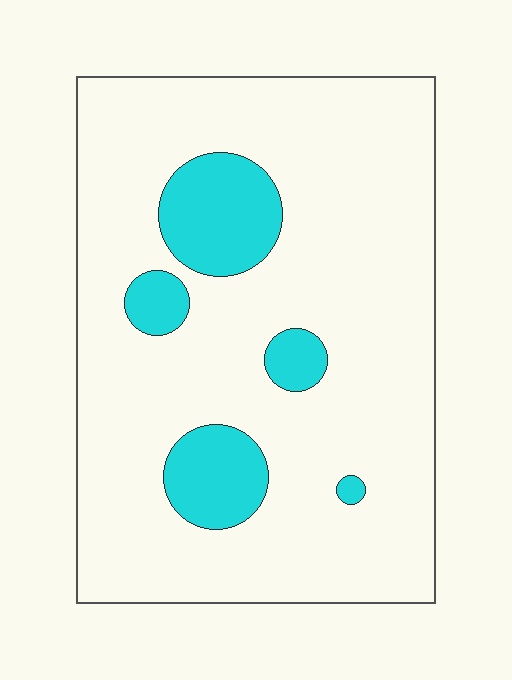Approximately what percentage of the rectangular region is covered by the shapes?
Approximately 15%.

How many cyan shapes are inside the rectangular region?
5.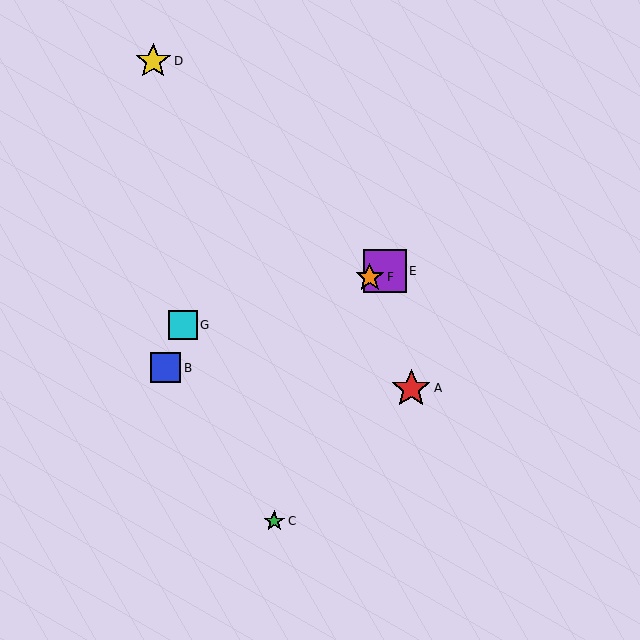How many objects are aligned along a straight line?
3 objects (B, E, F) are aligned along a straight line.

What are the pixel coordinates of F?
Object F is at (370, 277).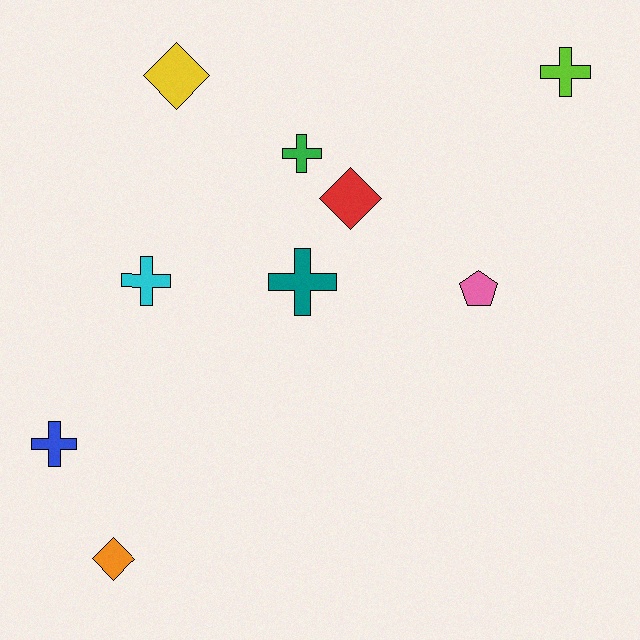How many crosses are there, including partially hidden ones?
There are 5 crosses.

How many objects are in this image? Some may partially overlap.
There are 9 objects.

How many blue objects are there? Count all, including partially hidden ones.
There is 1 blue object.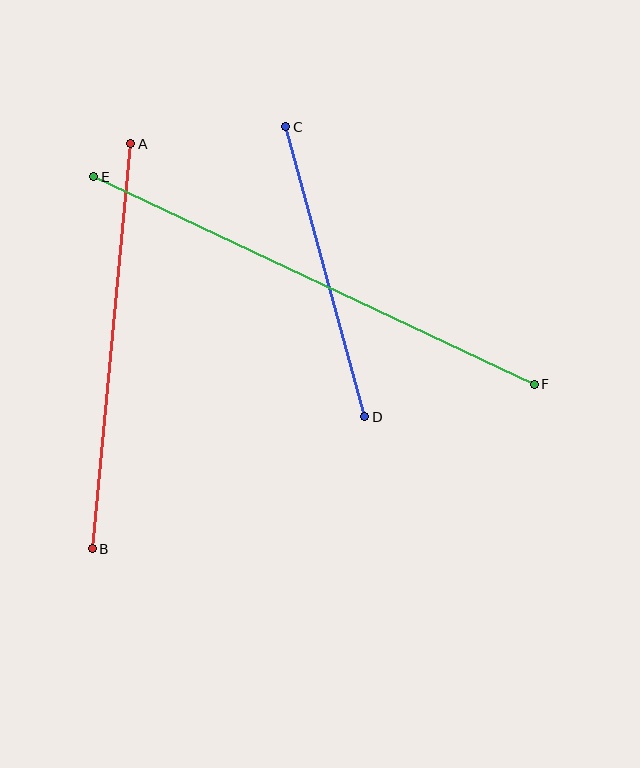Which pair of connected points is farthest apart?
Points E and F are farthest apart.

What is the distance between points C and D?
The distance is approximately 301 pixels.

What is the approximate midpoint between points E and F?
The midpoint is at approximately (314, 281) pixels.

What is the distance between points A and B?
The distance is approximately 407 pixels.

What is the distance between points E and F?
The distance is approximately 487 pixels.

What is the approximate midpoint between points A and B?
The midpoint is at approximately (111, 346) pixels.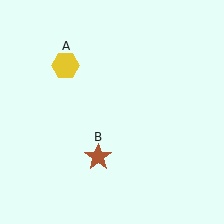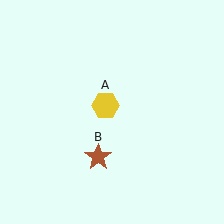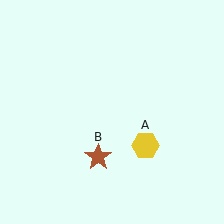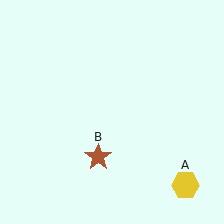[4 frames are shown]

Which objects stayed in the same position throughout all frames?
Brown star (object B) remained stationary.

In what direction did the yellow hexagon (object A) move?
The yellow hexagon (object A) moved down and to the right.